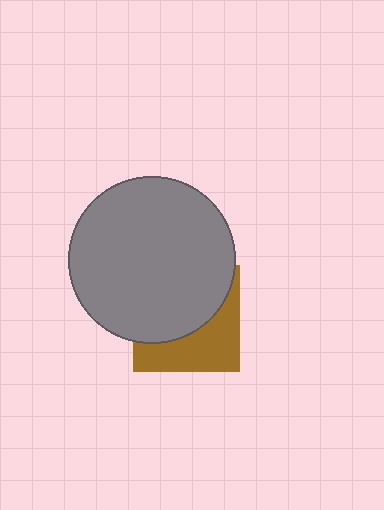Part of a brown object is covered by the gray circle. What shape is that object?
It is a square.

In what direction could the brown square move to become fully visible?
The brown square could move down. That would shift it out from behind the gray circle entirely.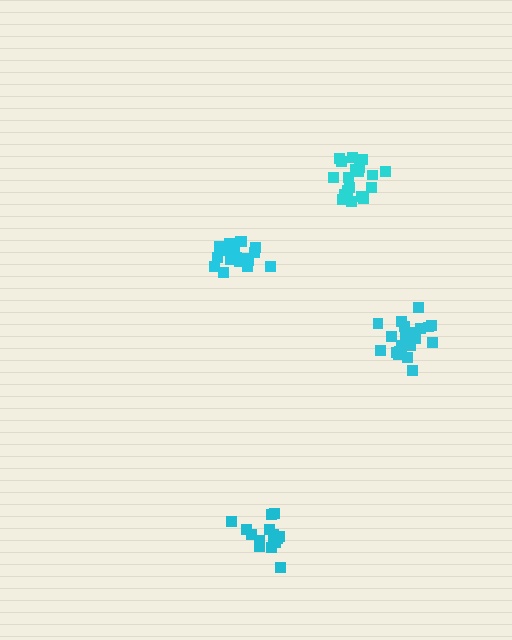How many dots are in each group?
Group 1: 21 dots, Group 2: 21 dots, Group 3: 16 dots, Group 4: 19 dots (77 total).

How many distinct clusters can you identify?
There are 4 distinct clusters.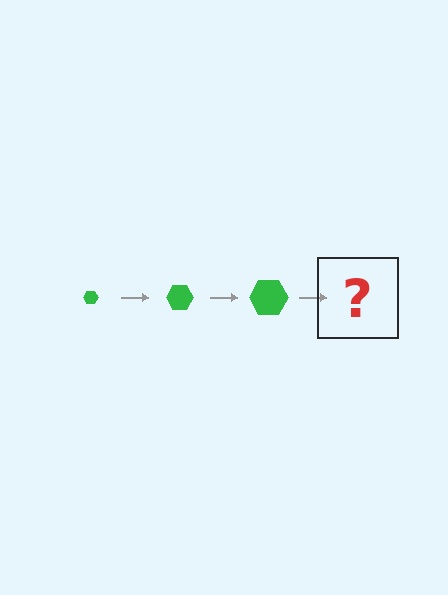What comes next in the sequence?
The next element should be a green hexagon, larger than the previous one.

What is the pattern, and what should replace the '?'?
The pattern is that the hexagon gets progressively larger each step. The '?' should be a green hexagon, larger than the previous one.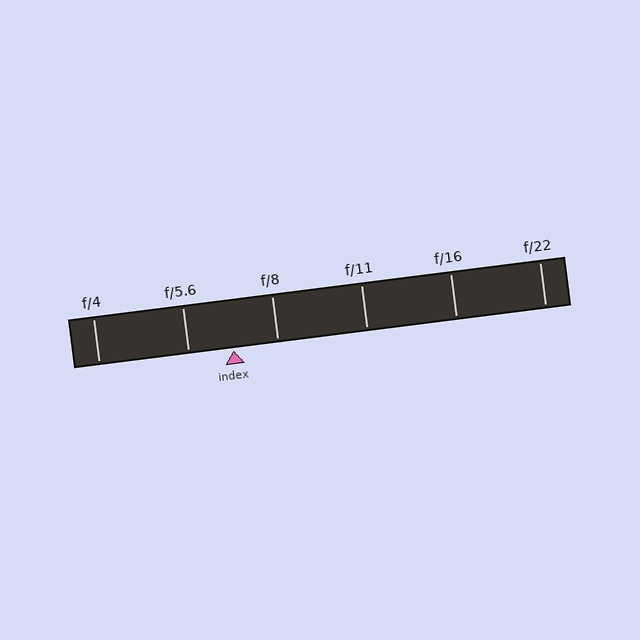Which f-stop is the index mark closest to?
The index mark is closest to f/8.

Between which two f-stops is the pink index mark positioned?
The index mark is between f/5.6 and f/8.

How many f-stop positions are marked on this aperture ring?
There are 6 f-stop positions marked.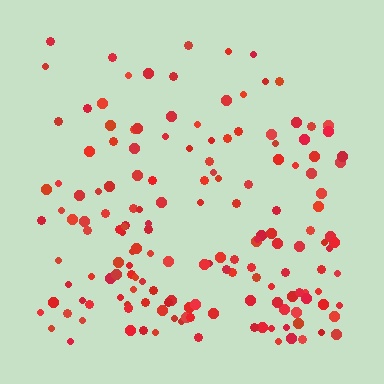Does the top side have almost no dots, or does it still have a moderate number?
Still a moderate number, just noticeably fewer than the bottom.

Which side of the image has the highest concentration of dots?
The bottom.